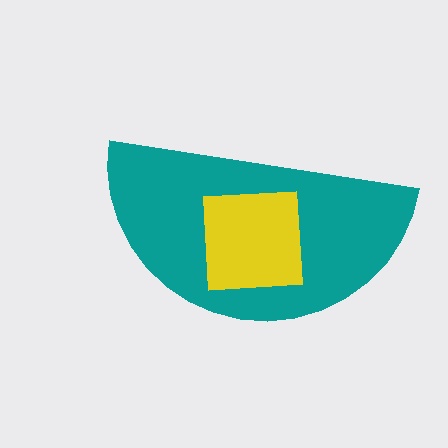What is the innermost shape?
The yellow square.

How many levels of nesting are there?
2.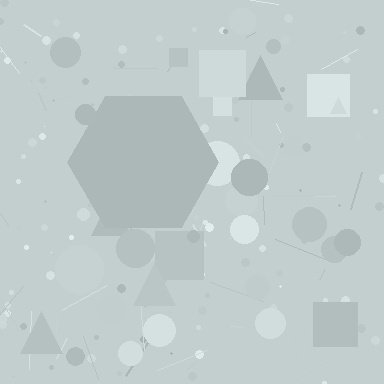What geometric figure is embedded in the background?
A hexagon is embedded in the background.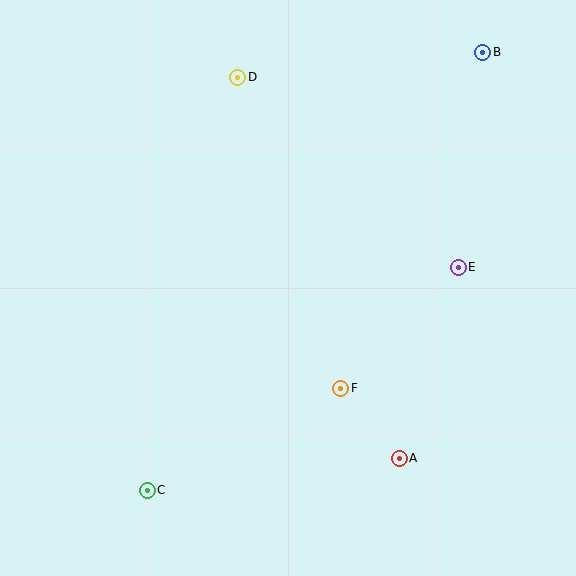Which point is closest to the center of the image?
Point F at (341, 388) is closest to the center.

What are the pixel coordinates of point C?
Point C is at (147, 490).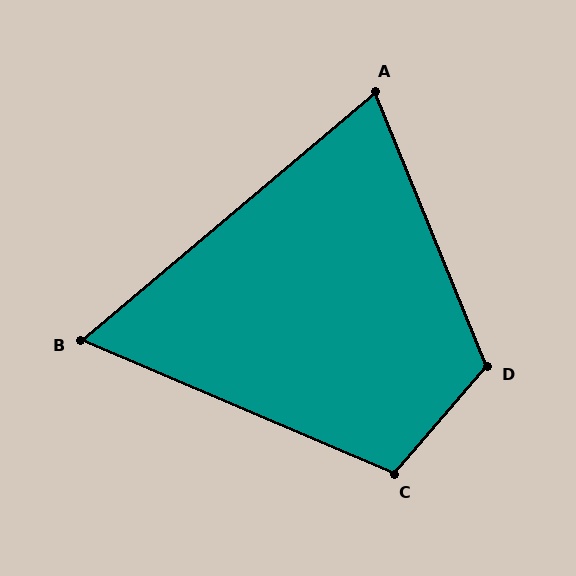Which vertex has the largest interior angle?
D, at approximately 117 degrees.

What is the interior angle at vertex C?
Approximately 108 degrees (obtuse).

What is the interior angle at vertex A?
Approximately 72 degrees (acute).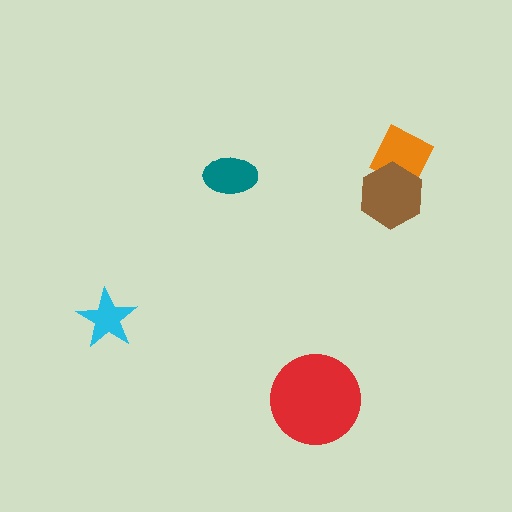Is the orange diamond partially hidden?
Yes, it is partially covered by another shape.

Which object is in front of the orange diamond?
The brown hexagon is in front of the orange diamond.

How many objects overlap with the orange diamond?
1 object overlaps with the orange diamond.